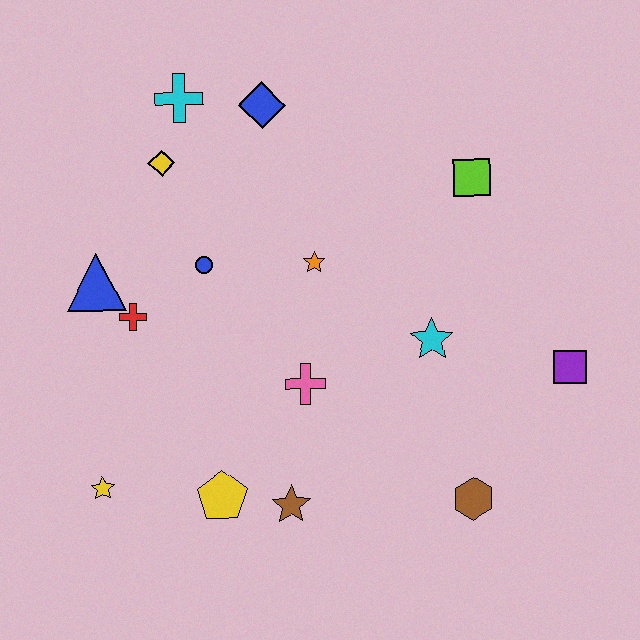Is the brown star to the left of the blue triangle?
No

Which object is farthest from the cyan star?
The yellow star is farthest from the cyan star.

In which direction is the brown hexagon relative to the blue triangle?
The brown hexagon is to the right of the blue triangle.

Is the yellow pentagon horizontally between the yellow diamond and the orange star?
Yes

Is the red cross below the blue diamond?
Yes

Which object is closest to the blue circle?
The red cross is closest to the blue circle.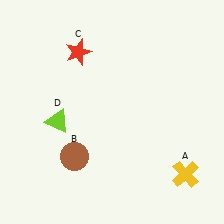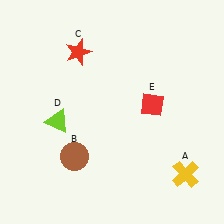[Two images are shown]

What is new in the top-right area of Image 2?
A red diamond (E) was added in the top-right area of Image 2.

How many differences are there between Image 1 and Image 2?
There is 1 difference between the two images.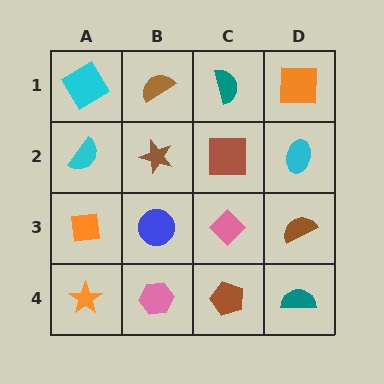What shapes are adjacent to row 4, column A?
An orange square (row 3, column A), a pink hexagon (row 4, column B).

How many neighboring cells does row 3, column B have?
4.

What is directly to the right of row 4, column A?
A pink hexagon.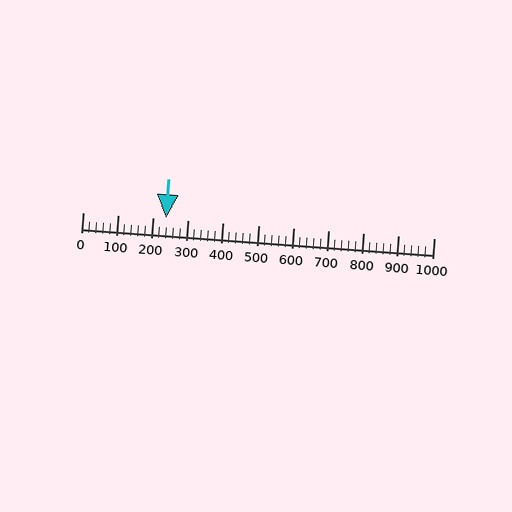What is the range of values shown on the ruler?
The ruler shows values from 0 to 1000.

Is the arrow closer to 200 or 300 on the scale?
The arrow is closer to 200.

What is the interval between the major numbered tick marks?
The major tick marks are spaced 100 units apart.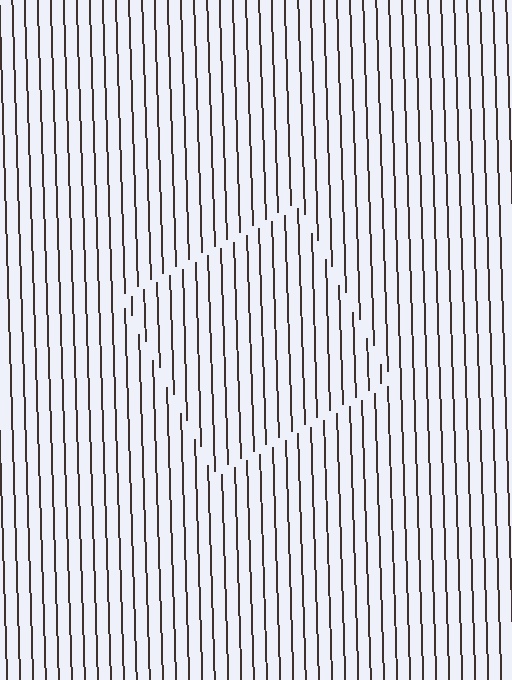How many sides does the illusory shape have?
4 sides — the line-ends trace a square.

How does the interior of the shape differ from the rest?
The interior of the shape contains the same grating, shifted by half a period — the contour is defined by the phase discontinuity where line-ends from the inner and outer gratings abut.